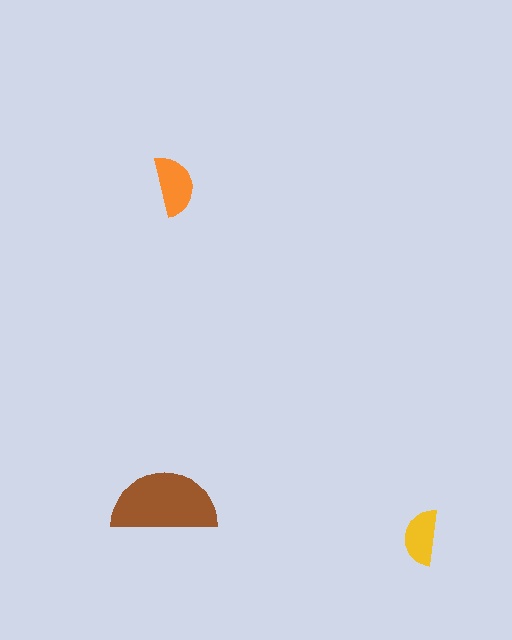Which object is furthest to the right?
The yellow semicircle is rightmost.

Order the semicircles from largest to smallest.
the brown one, the orange one, the yellow one.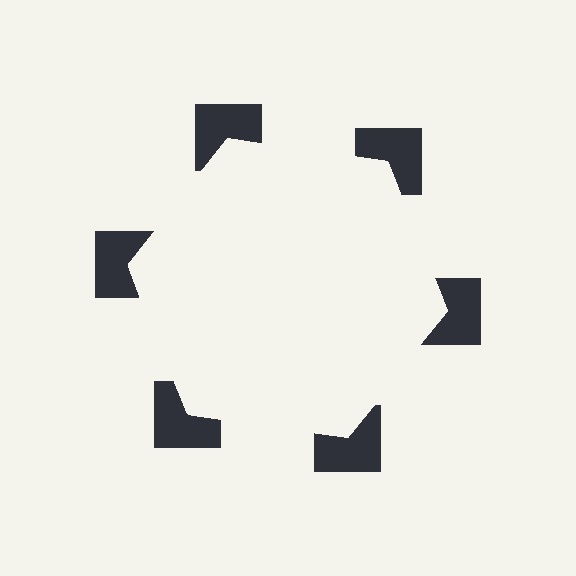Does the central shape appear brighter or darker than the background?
It typically appears slightly brighter than the background, even though no actual brightness change is drawn.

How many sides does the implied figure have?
6 sides.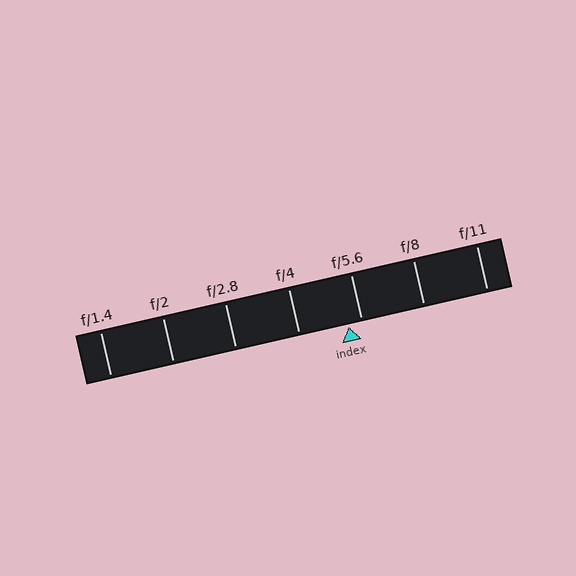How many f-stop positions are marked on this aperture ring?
There are 7 f-stop positions marked.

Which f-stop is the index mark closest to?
The index mark is closest to f/5.6.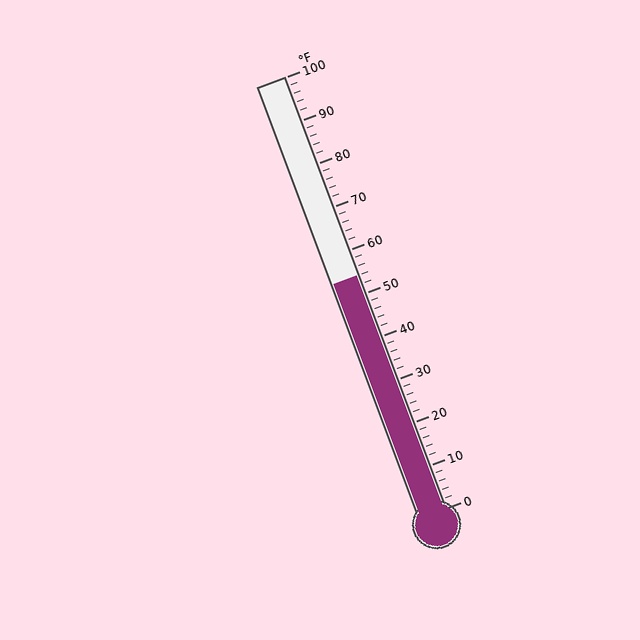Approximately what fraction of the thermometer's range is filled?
The thermometer is filled to approximately 55% of its range.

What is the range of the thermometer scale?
The thermometer scale ranges from 0°F to 100°F.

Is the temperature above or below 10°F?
The temperature is above 10°F.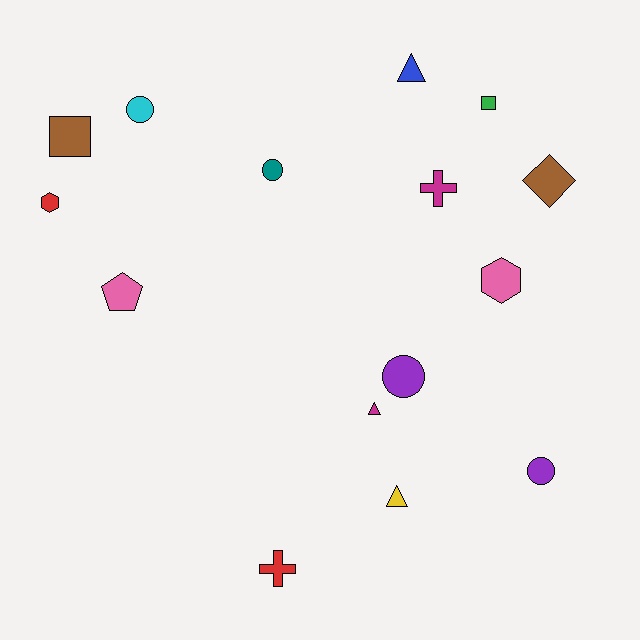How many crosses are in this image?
There are 2 crosses.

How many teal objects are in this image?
There is 1 teal object.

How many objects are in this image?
There are 15 objects.